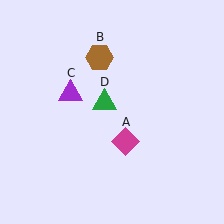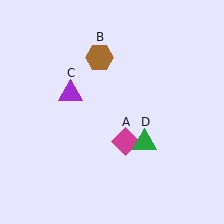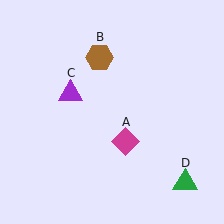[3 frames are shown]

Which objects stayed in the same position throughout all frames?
Magenta diamond (object A) and brown hexagon (object B) and purple triangle (object C) remained stationary.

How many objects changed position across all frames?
1 object changed position: green triangle (object D).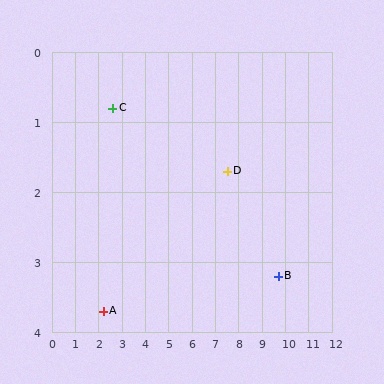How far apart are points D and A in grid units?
Points D and A are about 5.7 grid units apart.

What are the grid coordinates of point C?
Point C is at approximately (2.6, 0.8).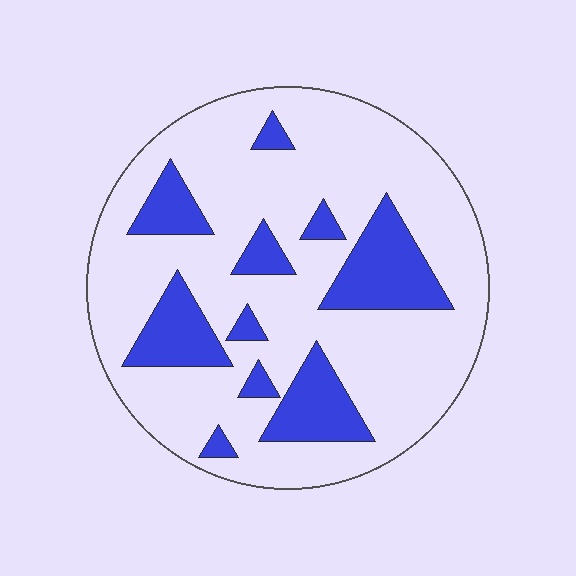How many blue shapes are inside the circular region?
10.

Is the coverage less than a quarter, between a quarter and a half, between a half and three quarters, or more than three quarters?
Less than a quarter.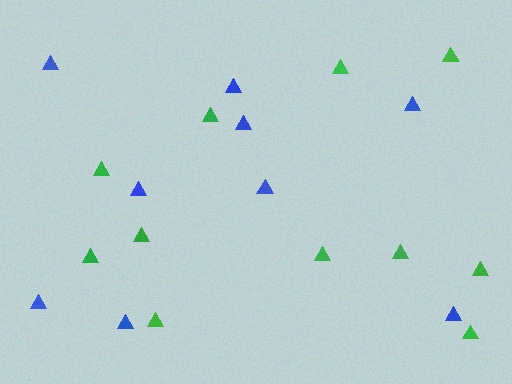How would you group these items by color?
There are 2 groups: one group of blue triangles (9) and one group of green triangles (11).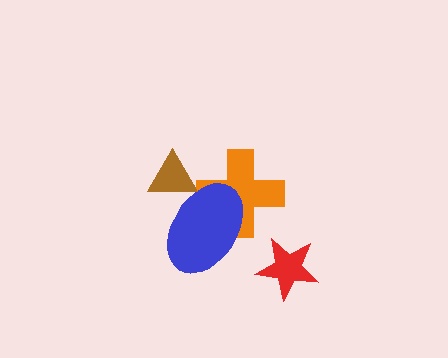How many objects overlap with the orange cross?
1 object overlaps with the orange cross.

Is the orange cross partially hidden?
Yes, it is partially covered by another shape.